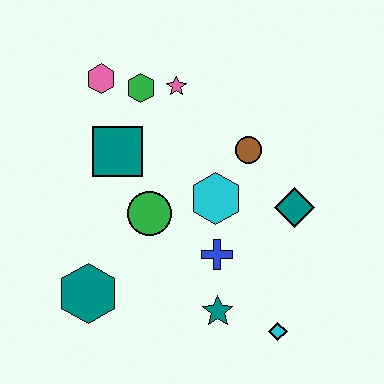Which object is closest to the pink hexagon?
The green hexagon is closest to the pink hexagon.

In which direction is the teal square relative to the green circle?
The teal square is above the green circle.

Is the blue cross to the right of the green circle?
Yes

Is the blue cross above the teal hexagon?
Yes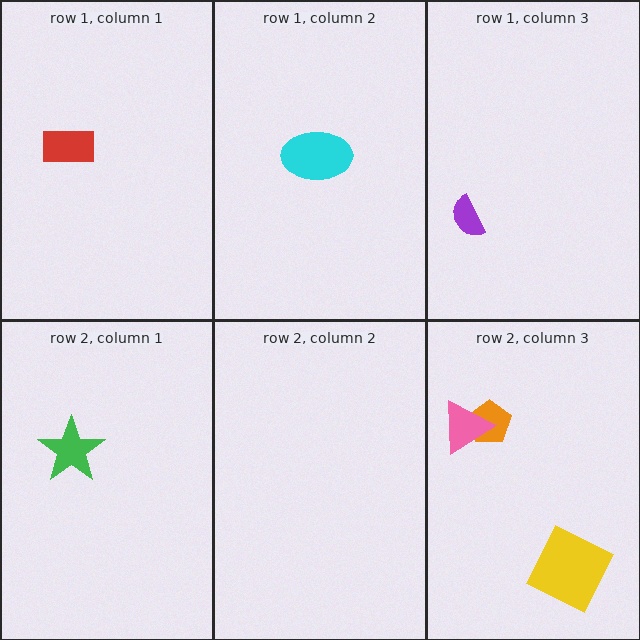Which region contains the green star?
The row 2, column 1 region.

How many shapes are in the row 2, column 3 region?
3.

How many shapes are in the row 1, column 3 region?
1.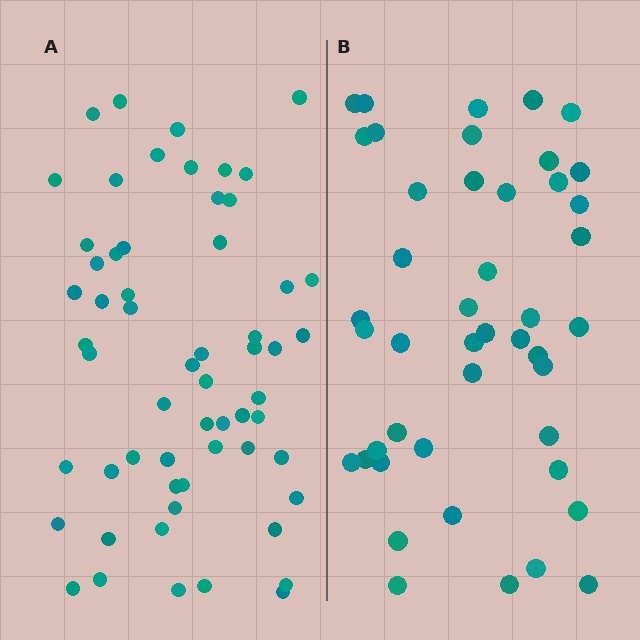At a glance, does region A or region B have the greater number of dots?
Region A (the left region) has more dots.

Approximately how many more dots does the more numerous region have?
Region A has approximately 15 more dots than region B.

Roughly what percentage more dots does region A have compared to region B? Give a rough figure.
About 30% more.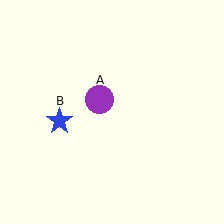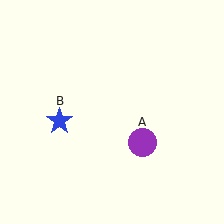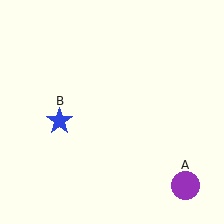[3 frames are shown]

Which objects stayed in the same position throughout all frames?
Blue star (object B) remained stationary.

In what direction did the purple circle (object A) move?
The purple circle (object A) moved down and to the right.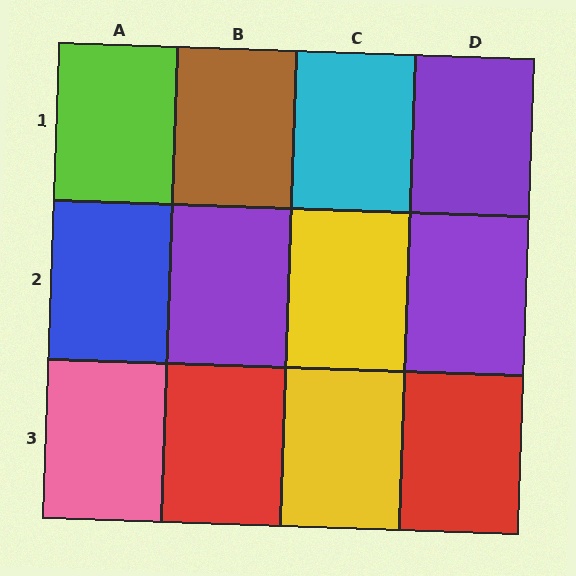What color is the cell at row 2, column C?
Yellow.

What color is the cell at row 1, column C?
Cyan.